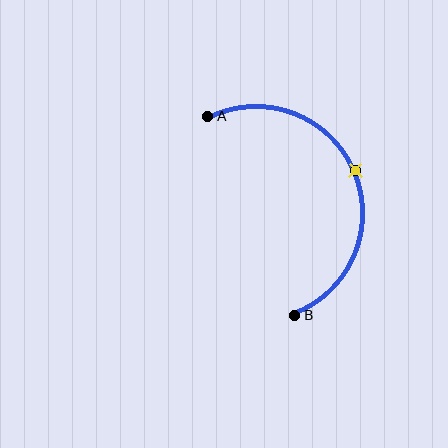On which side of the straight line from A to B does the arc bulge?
The arc bulges to the right of the straight line connecting A and B.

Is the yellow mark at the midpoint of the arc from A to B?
Yes. The yellow mark lies on the arc at equal arc-length from both A and B — it is the arc midpoint.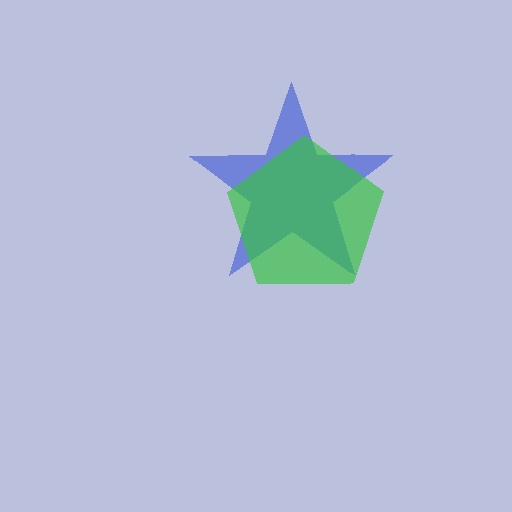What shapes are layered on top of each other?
The layered shapes are: a blue star, a green pentagon.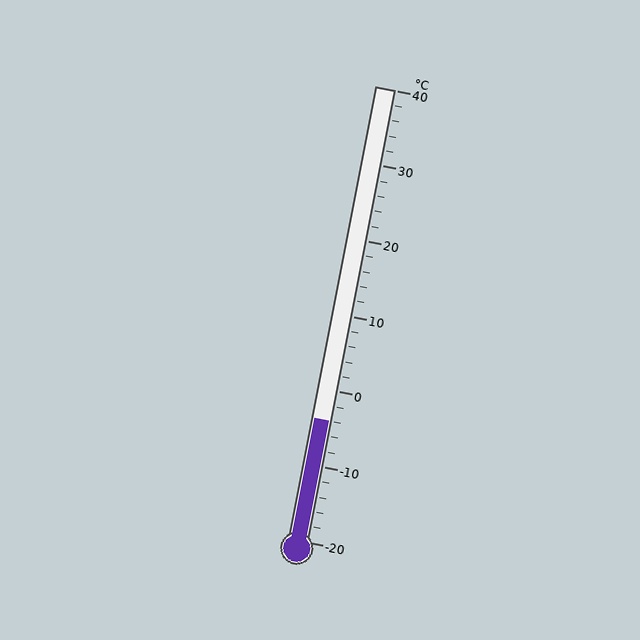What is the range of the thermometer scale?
The thermometer scale ranges from -20°C to 40°C.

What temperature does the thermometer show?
The thermometer shows approximately -4°C.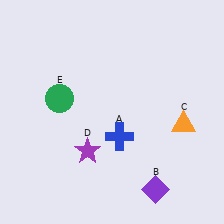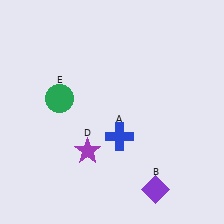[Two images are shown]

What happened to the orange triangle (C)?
The orange triangle (C) was removed in Image 2. It was in the bottom-right area of Image 1.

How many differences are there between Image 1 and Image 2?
There is 1 difference between the two images.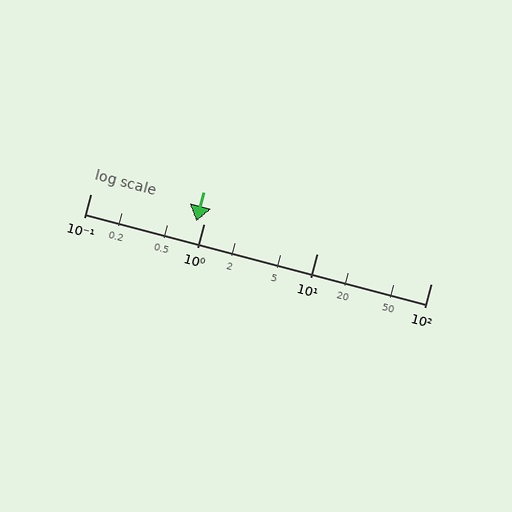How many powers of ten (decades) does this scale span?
The scale spans 3 decades, from 0.1 to 100.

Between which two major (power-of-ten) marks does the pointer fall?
The pointer is between 0.1 and 1.